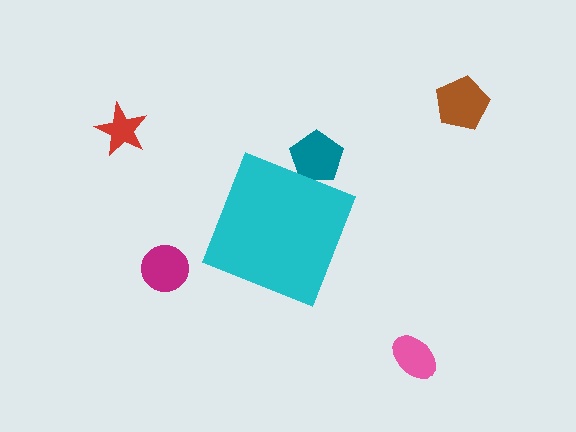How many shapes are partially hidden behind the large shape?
1 shape is partially hidden.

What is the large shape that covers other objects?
A cyan diamond.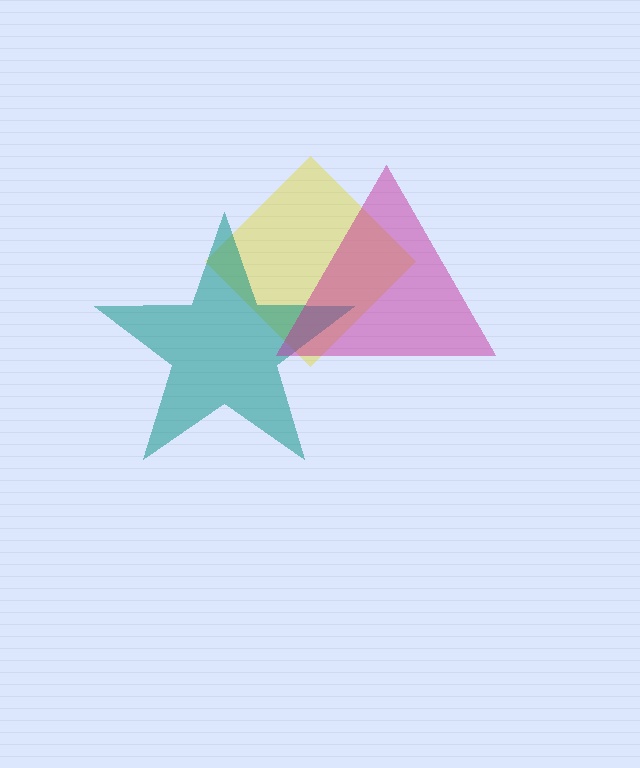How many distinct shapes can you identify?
There are 3 distinct shapes: a yellow diamond, a teal star, a magenta triangle.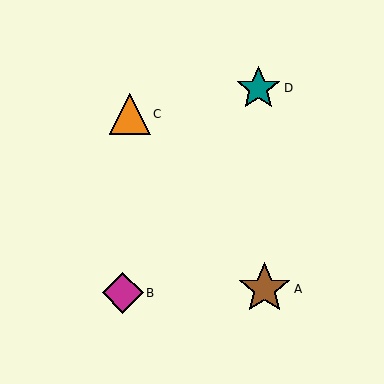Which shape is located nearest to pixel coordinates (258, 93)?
The teal star (labeled D) at (258, 88) is nearest to that location.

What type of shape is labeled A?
Shape A is a brown star.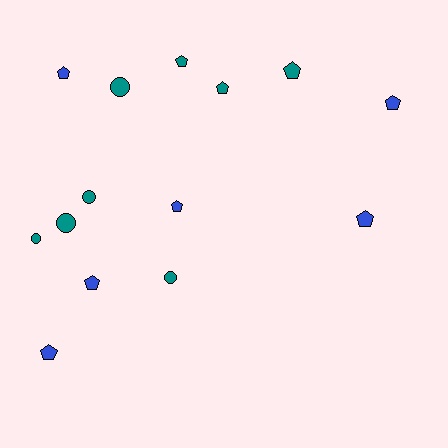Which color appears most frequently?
Teal, with 8 objects.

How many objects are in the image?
There are 14 objects.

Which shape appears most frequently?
Pentagon, with 9 objects.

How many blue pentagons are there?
There are 6 blue pentagons.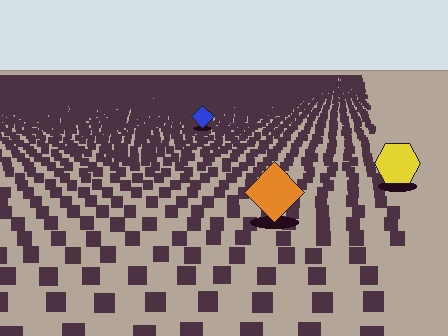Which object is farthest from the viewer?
The blue diamond is farthest from the viewer. It appears smaller and the ground texture around it is denser.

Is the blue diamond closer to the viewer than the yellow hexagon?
No. The yellow hexagon is closer — you can tell from the texture gradient: the ground texture is coarser near it.